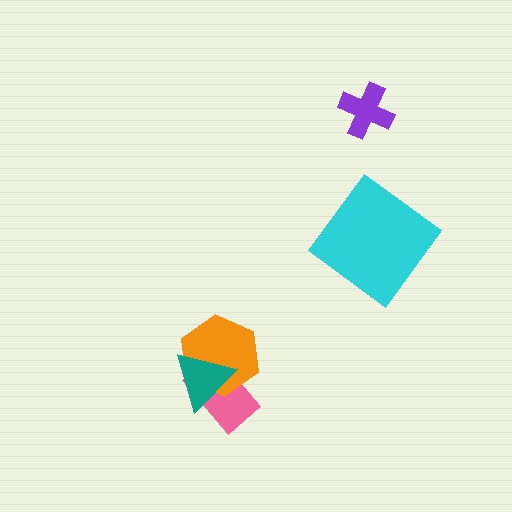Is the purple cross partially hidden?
No, no other shape covers it.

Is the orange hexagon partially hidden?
Yes, it is partially covered by another shape.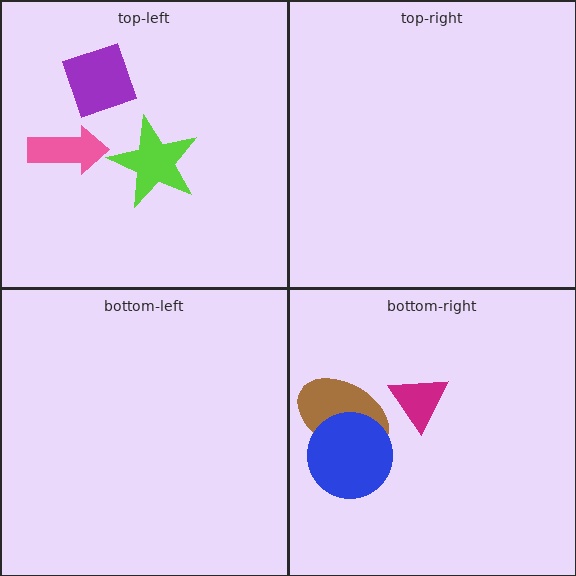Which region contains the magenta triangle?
The bottom-right region.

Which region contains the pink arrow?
The top-left region.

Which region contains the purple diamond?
The top-left region.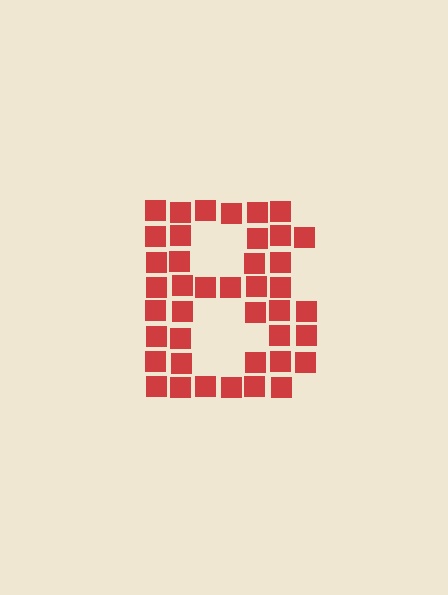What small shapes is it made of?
It is made of small squares.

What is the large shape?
The large shape is the letter B.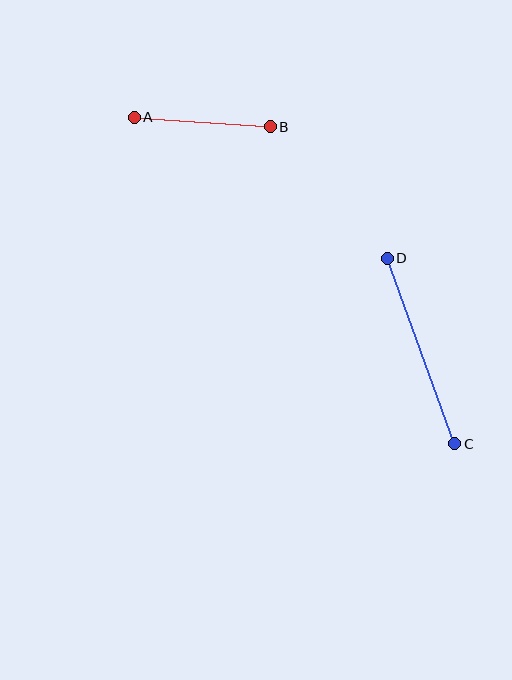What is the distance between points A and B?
The distance is approximately 136 pixels.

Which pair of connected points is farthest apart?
Points C and D are farthest apart.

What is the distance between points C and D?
The distance is approximately 198 pixels.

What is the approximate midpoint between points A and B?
The midpoint is at approximately (202, 122) pixels.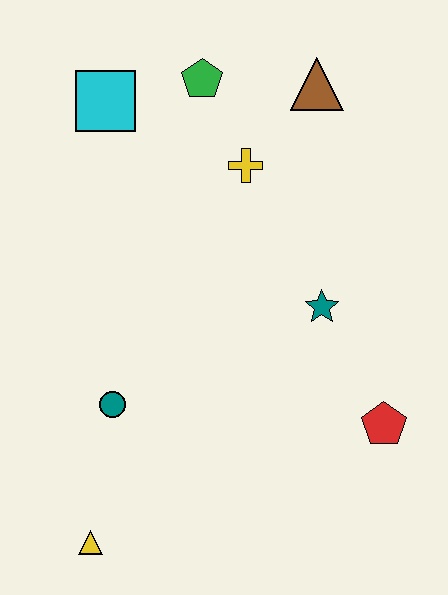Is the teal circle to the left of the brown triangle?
Yes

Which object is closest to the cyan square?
The green pentagon is closest to the cyan square.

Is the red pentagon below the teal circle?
Yes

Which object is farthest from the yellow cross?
The yellow triangle is farthest from the yellow cross.